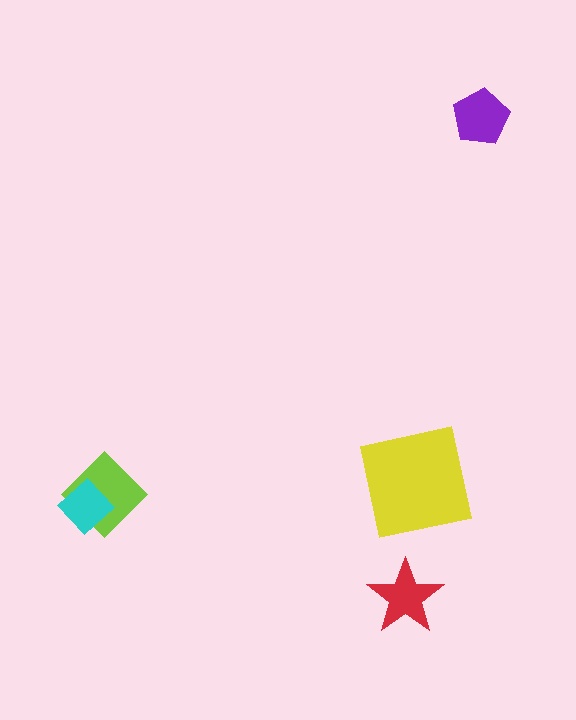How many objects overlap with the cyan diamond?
1 object overlaps with the cyan diamond.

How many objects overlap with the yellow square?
0 objects overlap with the yellow square.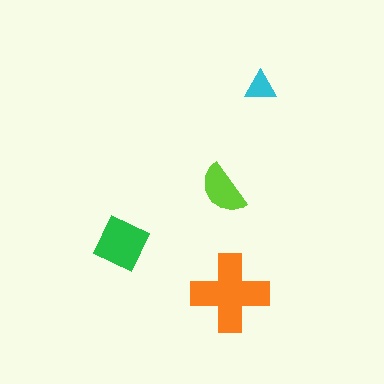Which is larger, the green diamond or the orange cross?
The orange cross.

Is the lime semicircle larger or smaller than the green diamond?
Smaller.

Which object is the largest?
The orange cross.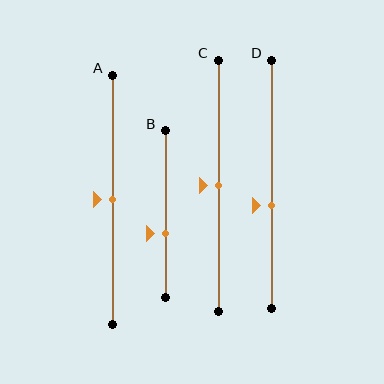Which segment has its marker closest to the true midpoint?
Segment A has its marker closest to the true midpoint.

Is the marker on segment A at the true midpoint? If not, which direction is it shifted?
Yes, the marker on segment A is at the true midpoint.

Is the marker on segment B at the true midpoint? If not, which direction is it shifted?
No, the marker on segment B is shifted downward by about 11% of the segment length.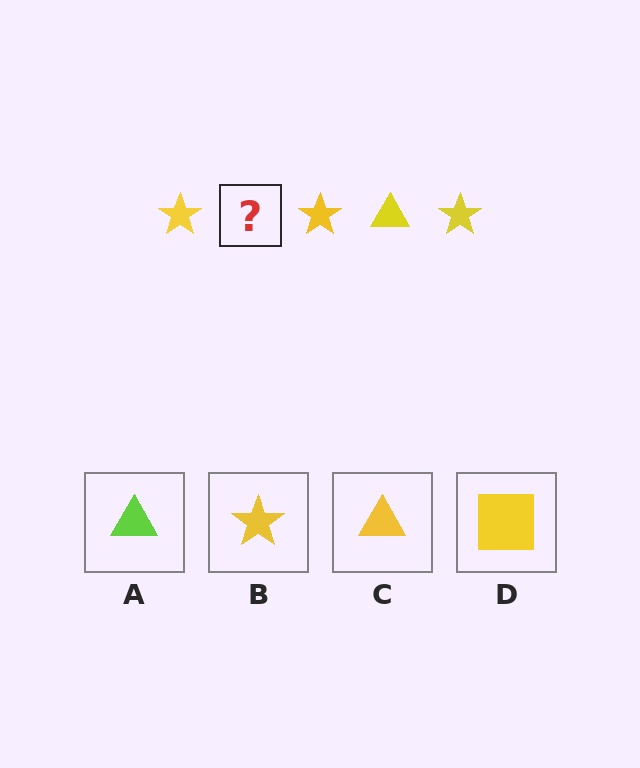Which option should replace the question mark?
Option C.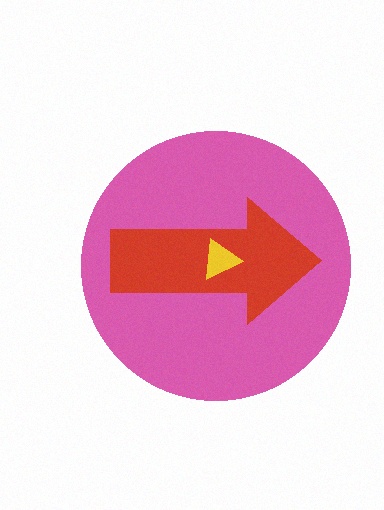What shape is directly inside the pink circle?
The red arrow.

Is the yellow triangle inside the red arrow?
Yes.